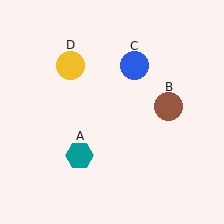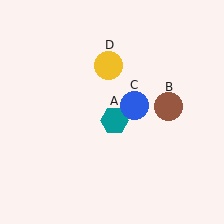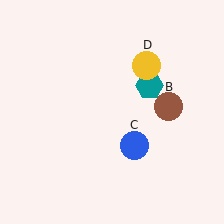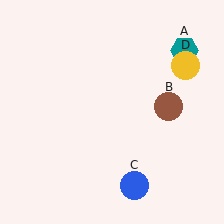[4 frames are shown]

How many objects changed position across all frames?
3 objects changed position: teal hexagon (object A), blue circle (object C), yellow circle (object D).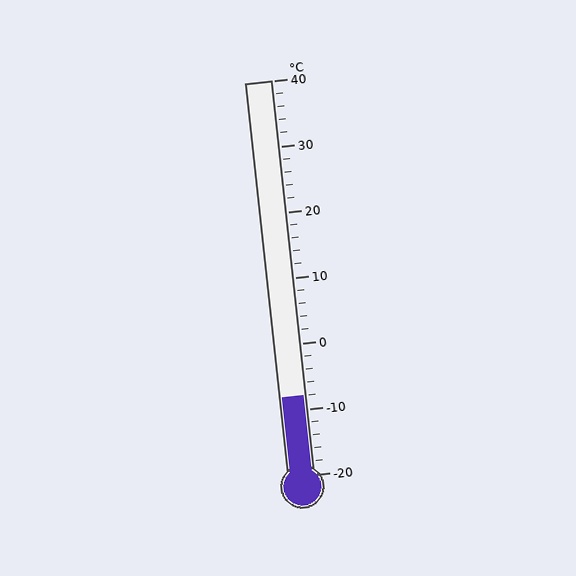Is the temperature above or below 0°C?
The temperature is below 0°C.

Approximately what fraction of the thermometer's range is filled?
The thermometer is filled to approximately 20% of its range.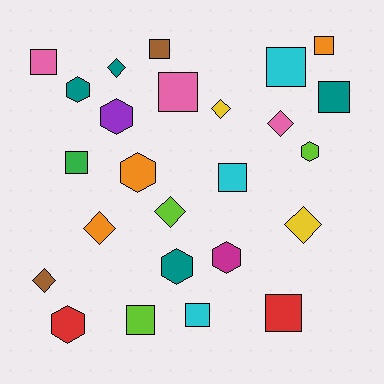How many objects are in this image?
There are 25 objects.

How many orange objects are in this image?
There are 3 orange objects.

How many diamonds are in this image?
There are 7 diamonds.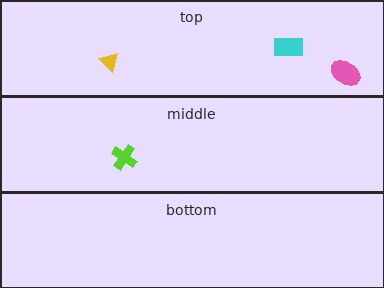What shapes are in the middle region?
The lime cross.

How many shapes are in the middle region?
1.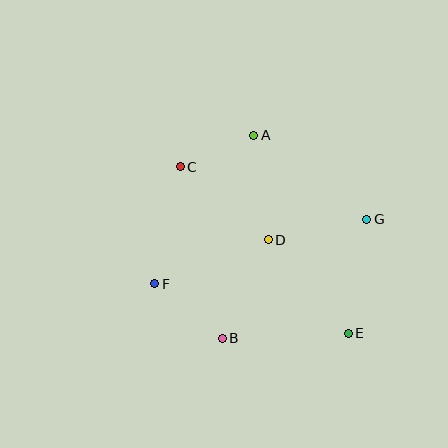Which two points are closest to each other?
Points A and C are closest to each other.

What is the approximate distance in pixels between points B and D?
The distance between B and D is approximately 109 pixels.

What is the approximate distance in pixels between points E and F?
The distance between E and F is approximately 200 pixels.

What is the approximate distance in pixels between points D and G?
The distance between D and G is approximately 101 pixels.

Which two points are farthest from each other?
Points C and E are farthest from each other.